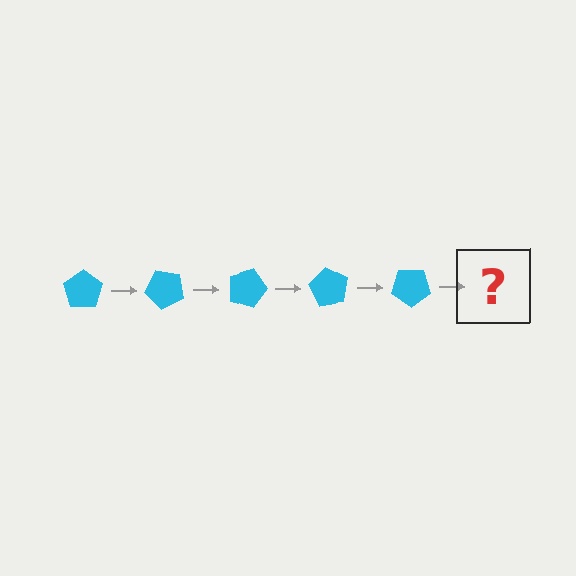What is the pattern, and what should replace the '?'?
The pattern is that the pentagon rotates 45 degrees each step. The '?' should be a cyan pentagon rotated 225 degrees.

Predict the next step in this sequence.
The next step is a cyan pentagon rotated 225 degrees.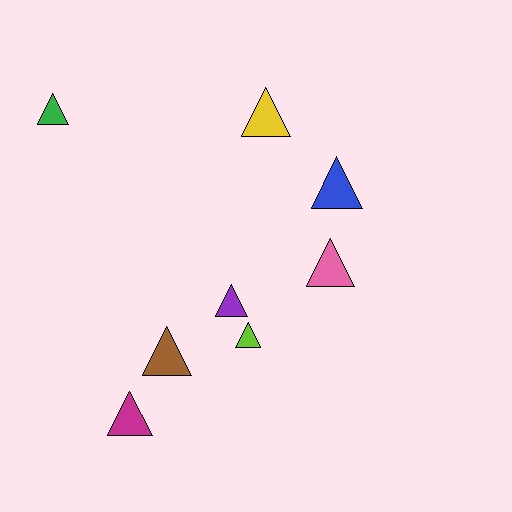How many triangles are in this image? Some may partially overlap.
There are 8 triangles.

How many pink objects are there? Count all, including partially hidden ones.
There is 1 pink object.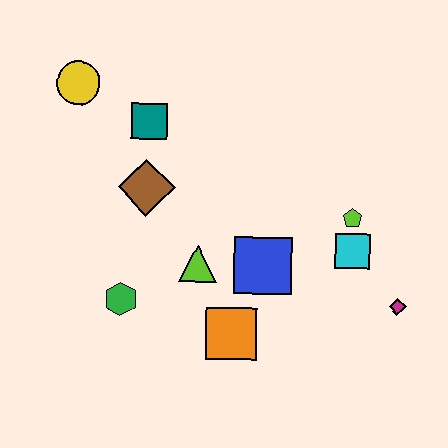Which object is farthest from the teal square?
The magenta diamond is farthest from the teal square.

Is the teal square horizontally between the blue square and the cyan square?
No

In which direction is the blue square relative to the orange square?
The blue square is above the orange square.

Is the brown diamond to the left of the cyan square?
Yes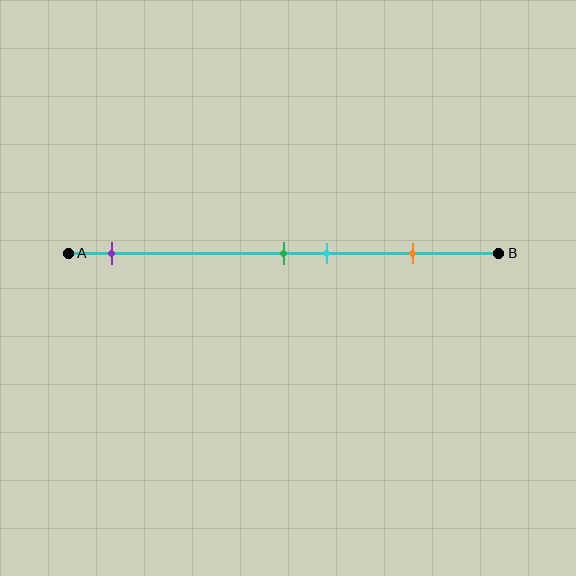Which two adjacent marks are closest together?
The green and cyan marks are the closest adjacent pair.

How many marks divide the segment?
There are 4 marks dividing the segment.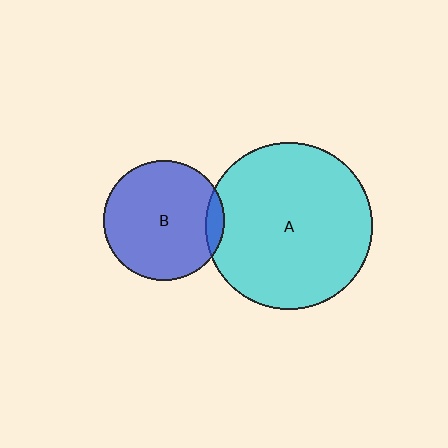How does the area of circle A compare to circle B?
Approximately 1.9 times.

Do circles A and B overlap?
Yes.